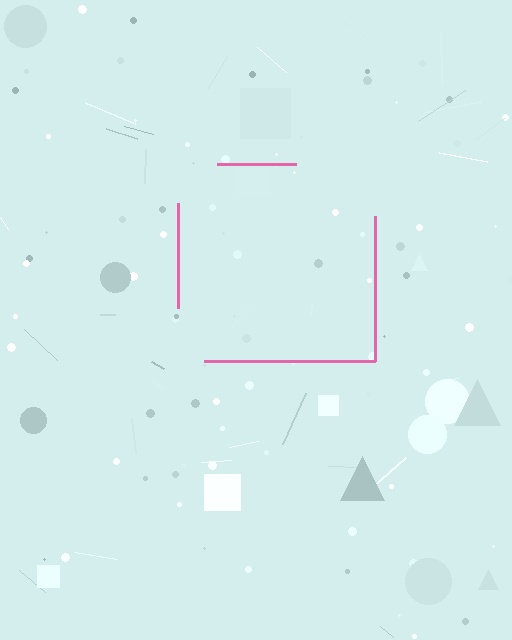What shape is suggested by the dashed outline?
The dashed outline suggests a square.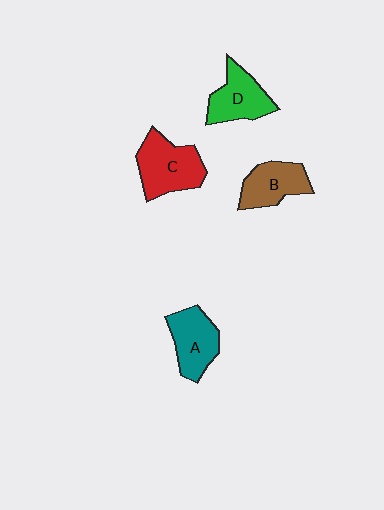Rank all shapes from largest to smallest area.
From largest to smallest: C (red), A (teal), D (green), B (brown).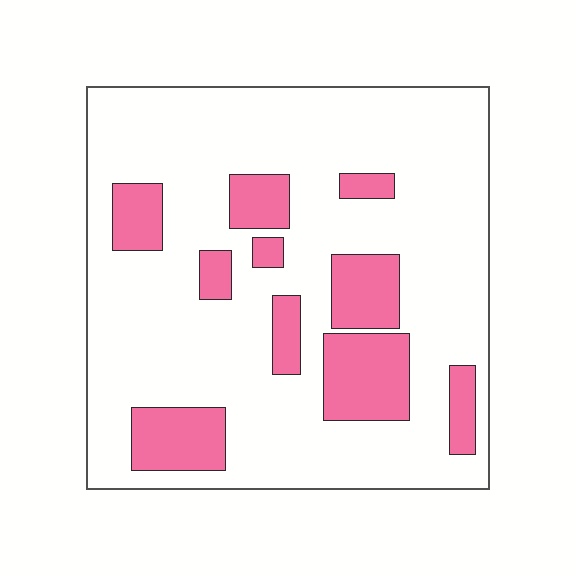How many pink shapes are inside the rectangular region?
10.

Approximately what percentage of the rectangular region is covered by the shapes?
Approximately 20%.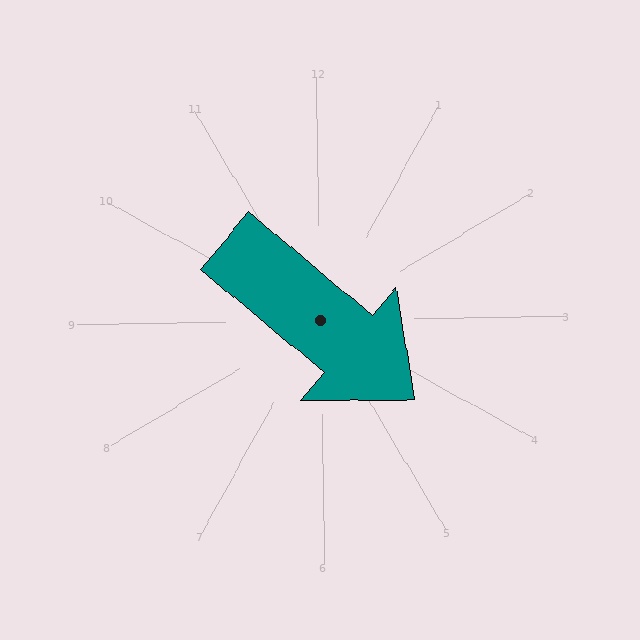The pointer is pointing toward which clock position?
Roughly 4 o'clock.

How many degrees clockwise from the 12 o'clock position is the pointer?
Approximately 131 degrees.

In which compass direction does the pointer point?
Southeast.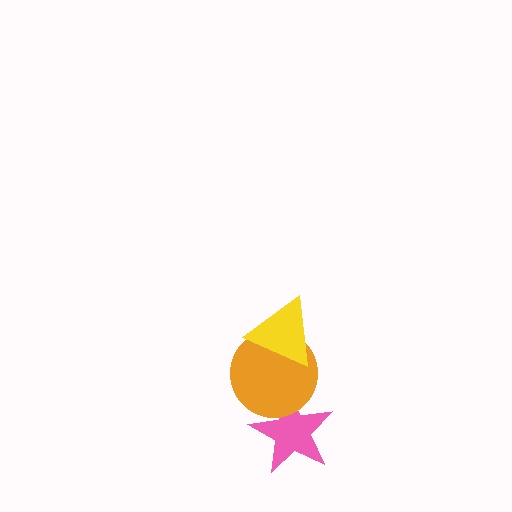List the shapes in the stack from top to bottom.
From top to bottom: the yellow triangle, the orange circle, the pink star.